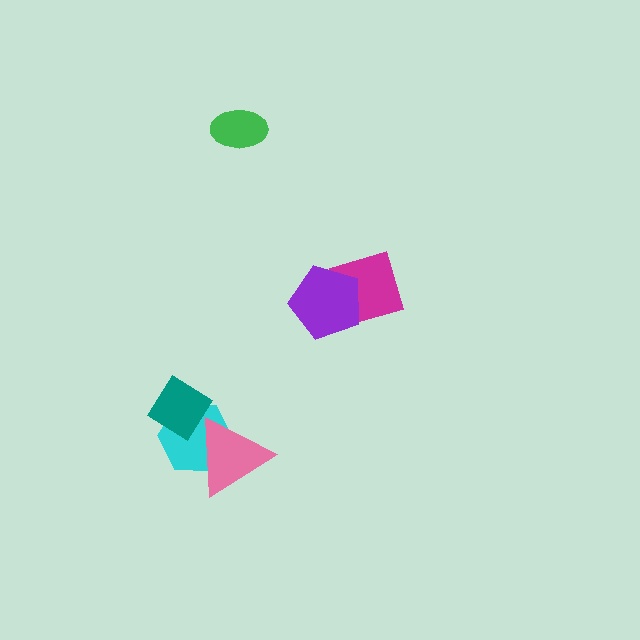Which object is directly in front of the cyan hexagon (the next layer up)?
The pink triangle is directly in front of the cyan hexagon.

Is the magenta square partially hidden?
Yes, it is partially covered by another shape.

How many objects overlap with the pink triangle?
2 objects overlap with the pink triangle.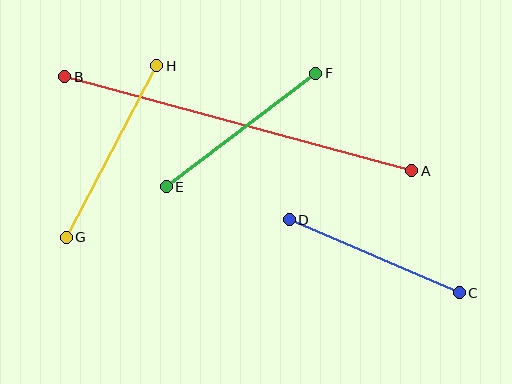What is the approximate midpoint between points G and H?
The midpoint is at approximately (111, 151) pixels.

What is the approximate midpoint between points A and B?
The midpoint is at approximately (238, 124) pixels.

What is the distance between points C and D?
The distance is approximately 185 pixels.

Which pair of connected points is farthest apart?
Points A and B are farthest apart.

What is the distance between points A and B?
The distance is approximately 359 pixels.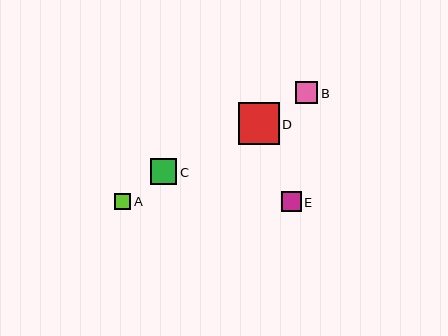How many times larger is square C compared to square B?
Square C is approximately 1.2 times the size of square B.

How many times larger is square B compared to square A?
Square B is approximately 1.3 times the size of square A.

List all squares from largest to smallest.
From largest to smallest: D, C, B, E, A.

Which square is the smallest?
Square A is the smallest with a size of approximately 16 pixels.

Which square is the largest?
Square D is the largest with a size of approximately 41 pixels.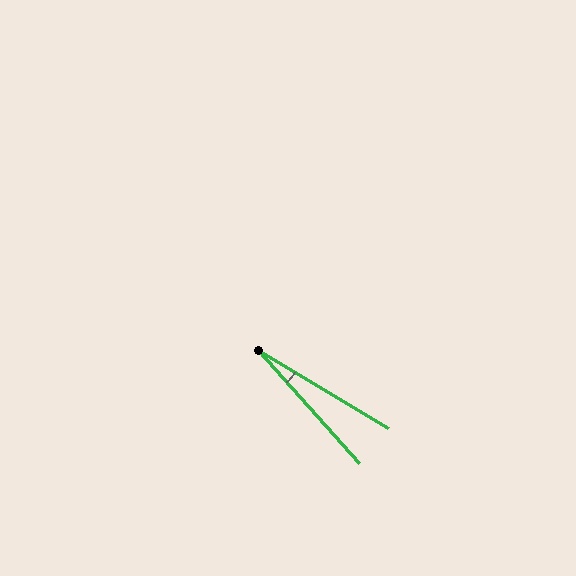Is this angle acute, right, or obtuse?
It is acute.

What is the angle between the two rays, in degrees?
Approximately 18 degrees.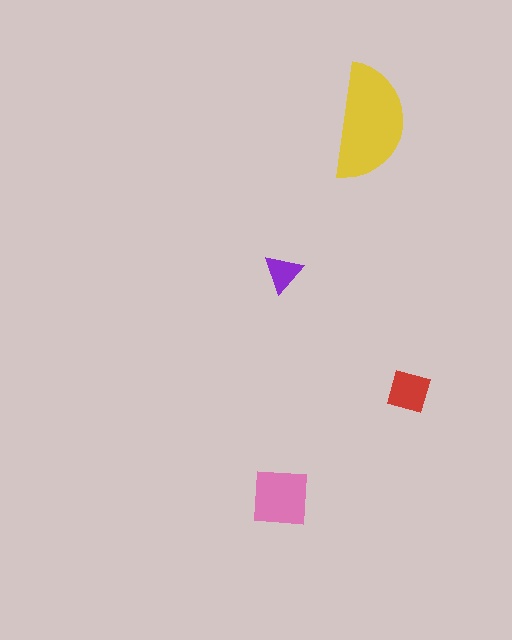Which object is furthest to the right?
The red diamond is rightmost.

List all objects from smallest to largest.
The purple triangle, the red diamond, the pink square, the yellow semicircle.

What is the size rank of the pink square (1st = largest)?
2nd.